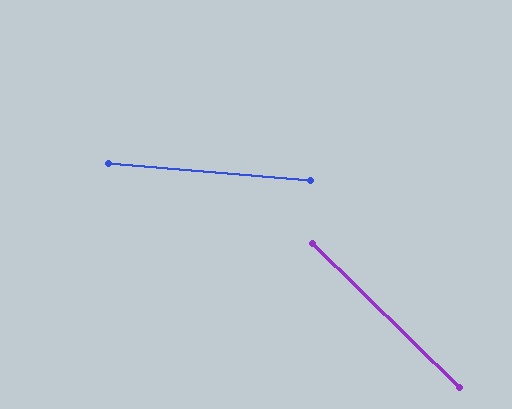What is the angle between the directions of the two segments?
Approximately 40 degrees.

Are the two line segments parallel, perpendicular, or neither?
Neither parallel nor perpendicular — they differ by about 40°.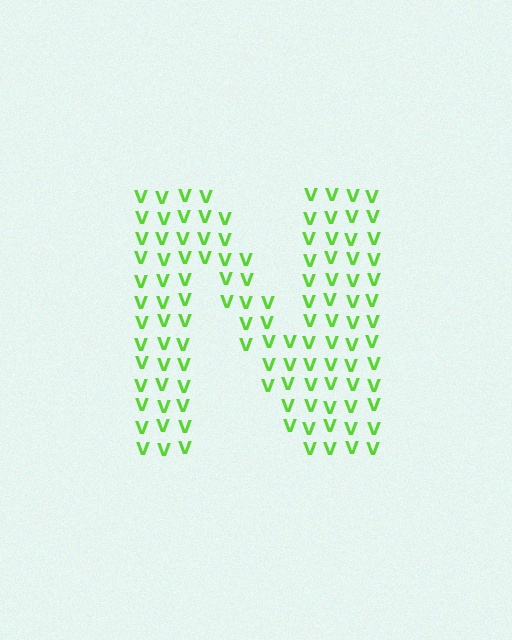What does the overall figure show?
The overall figure shows the letter N.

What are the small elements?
The small elements are letter V's.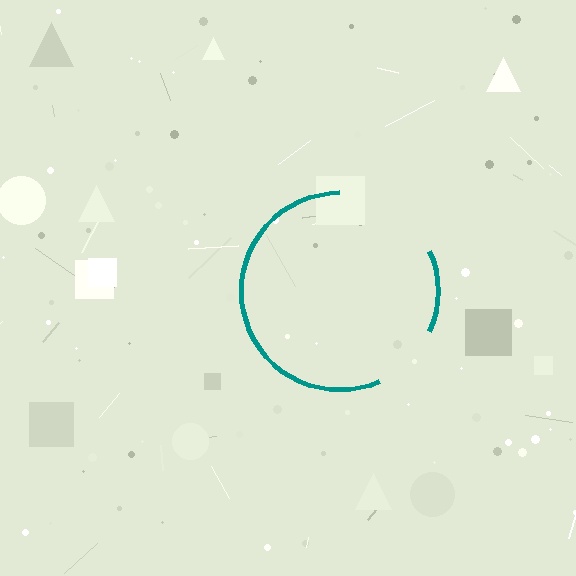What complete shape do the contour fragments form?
The contour fragments form a circle.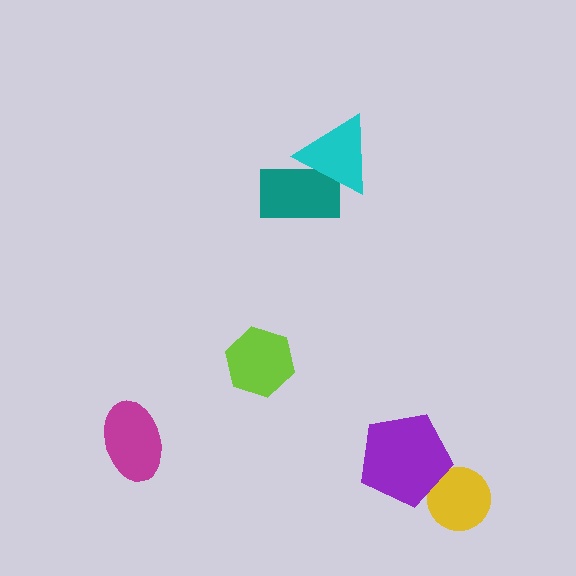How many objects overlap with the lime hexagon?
0 objects overlap with the lime hexagon.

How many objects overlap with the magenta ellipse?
0 objects overlap with the magenta ellipse.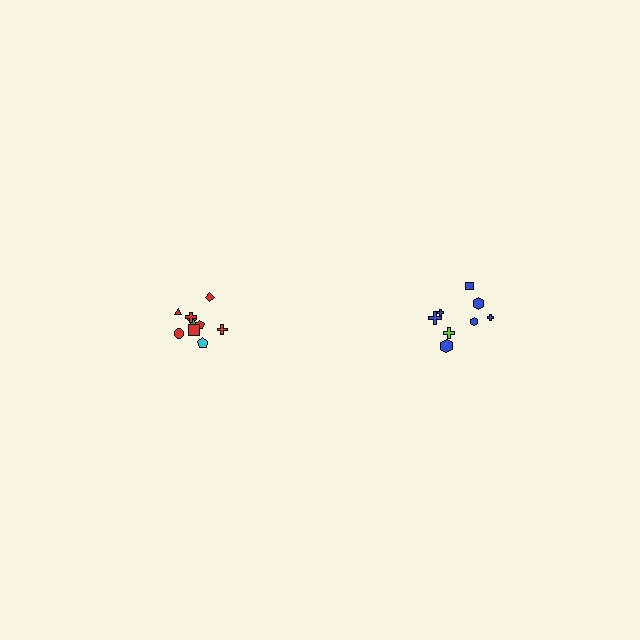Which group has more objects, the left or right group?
The left group.